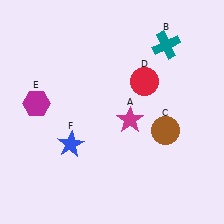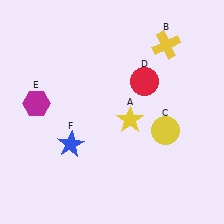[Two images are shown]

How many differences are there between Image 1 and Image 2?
There are 3 differences between the two images.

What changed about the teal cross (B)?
In Image 1, B is teal. In Image 2, it changed to yellow.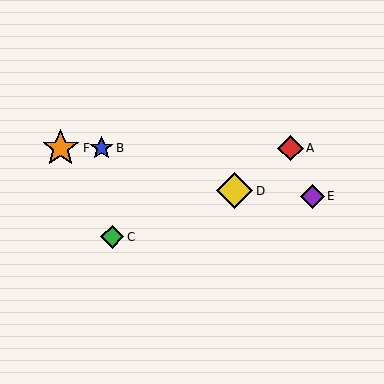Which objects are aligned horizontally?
Objects A, B, F are aligned horizontally.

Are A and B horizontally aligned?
Yes, both are at y≈148.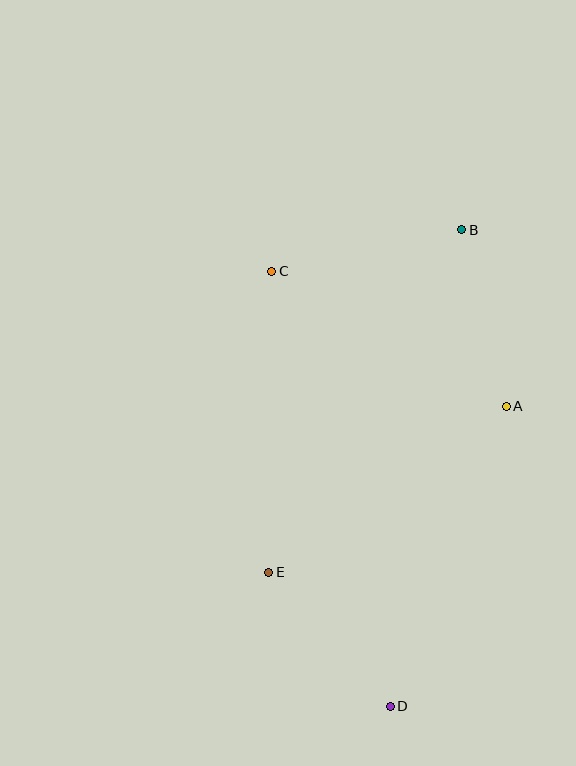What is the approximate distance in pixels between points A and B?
The distance between A and B is approximately 182 pixels.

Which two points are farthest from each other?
Points B and D are farthest from each other.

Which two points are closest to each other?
Points D and E are closest to each other.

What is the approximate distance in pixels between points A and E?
The distance between A and E is approximately 290 pixels.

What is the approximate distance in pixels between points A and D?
The distance between A and D is approximately 322 pixels.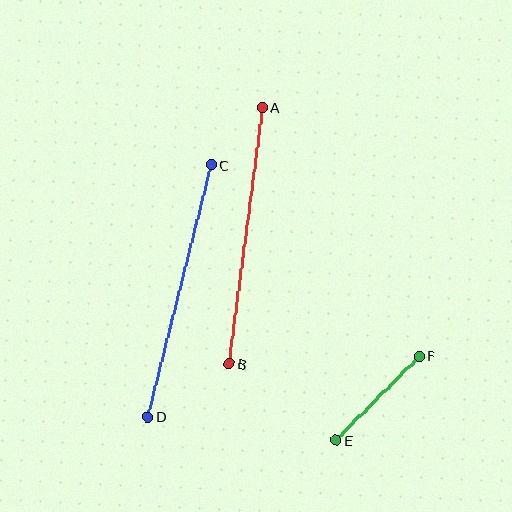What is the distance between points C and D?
The distance is approximately 260 pixels.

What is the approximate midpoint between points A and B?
The midpoint is at approximately (246, 236) pixels.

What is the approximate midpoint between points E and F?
The midpoint is at approximately (378, 398) pixels.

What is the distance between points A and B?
The distance is approximately 258 pixels.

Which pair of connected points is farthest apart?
Points C and D are farthest apart.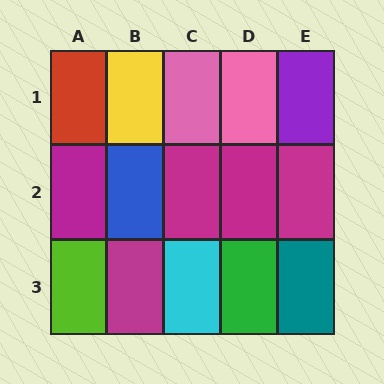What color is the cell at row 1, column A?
Red.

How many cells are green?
1 cell is green.